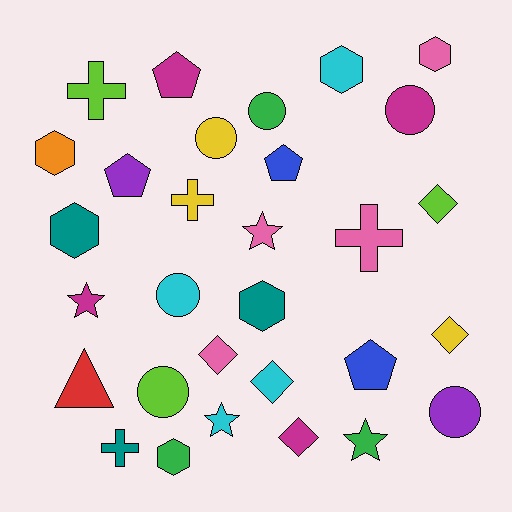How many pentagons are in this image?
There are 4 pentagons.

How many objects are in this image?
There are 30 objects.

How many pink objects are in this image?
There are 4 pink objects.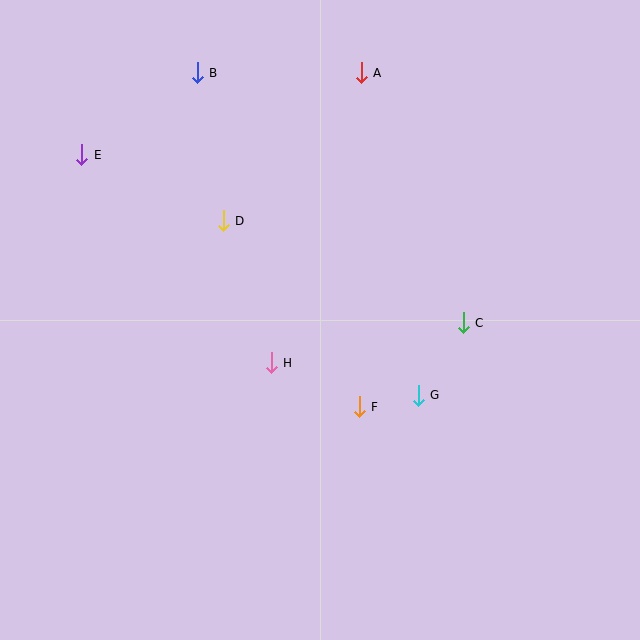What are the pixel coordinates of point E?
Point E is at (82, 155).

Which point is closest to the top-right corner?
Point A is closest to the top-right corner.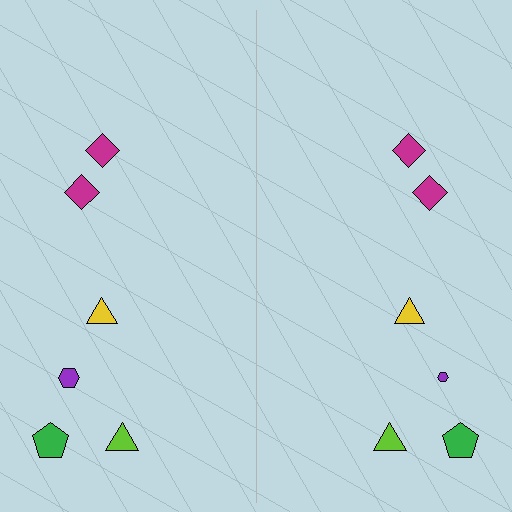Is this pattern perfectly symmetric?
No, the pattern is not perfectly symmetric. The purple hexagon on the right side has a different size than its mirror counterpart.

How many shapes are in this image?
There are 12 shapes in this image.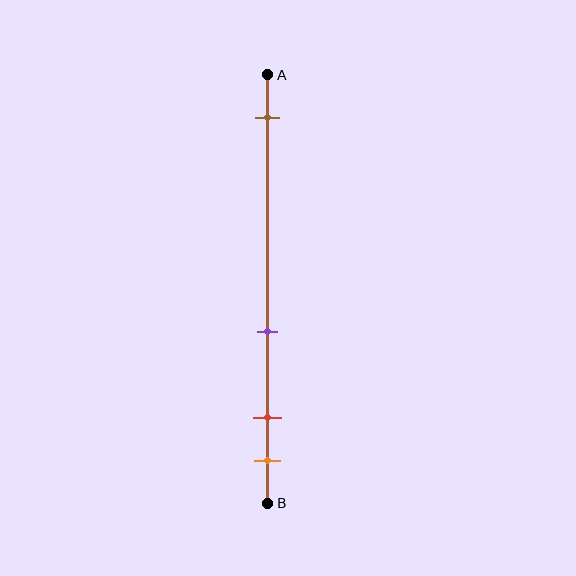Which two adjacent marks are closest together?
The red and orange marks are the closest adjacent pair.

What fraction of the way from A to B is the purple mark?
The purple mark is approximately 60% (0.6) of the way from A to B.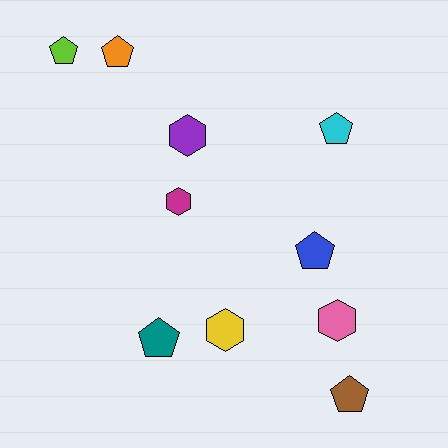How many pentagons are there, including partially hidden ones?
There are 6 pentagons.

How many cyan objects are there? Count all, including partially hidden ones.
There is 1 cyan object.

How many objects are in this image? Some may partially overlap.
There are 10 objects.